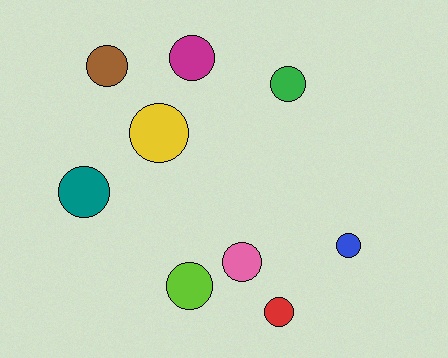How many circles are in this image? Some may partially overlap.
There are 9 circles.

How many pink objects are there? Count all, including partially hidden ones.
There is 1 pink object.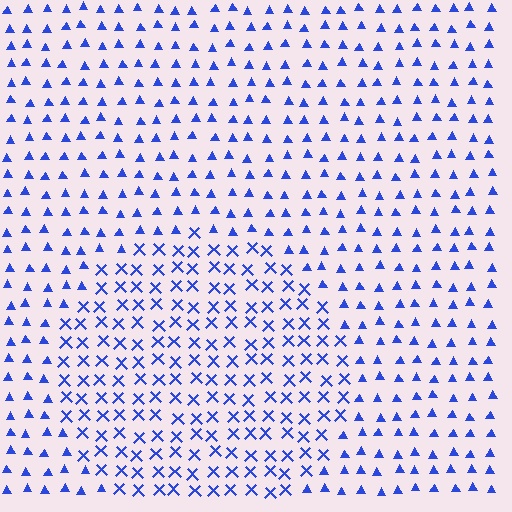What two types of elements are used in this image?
The image uses X marks inside the circle region and triangles outside it.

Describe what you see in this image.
The image is filled with small blue elements arranged in a uniform grid. A circle-shaped region contains X marks, while the surrounding area contains triangles. The boundary is defined purely by the change in element shape.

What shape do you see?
I see a circle.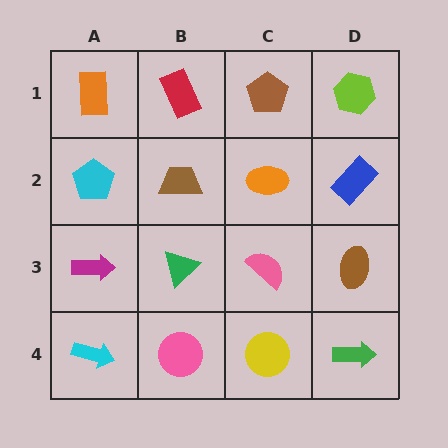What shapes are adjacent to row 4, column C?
A pink semicircle (row 3, column C), a pink circle (row 4, column B), a green arrow (row 4, column D).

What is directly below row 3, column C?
A yellow circle.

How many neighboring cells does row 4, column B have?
3.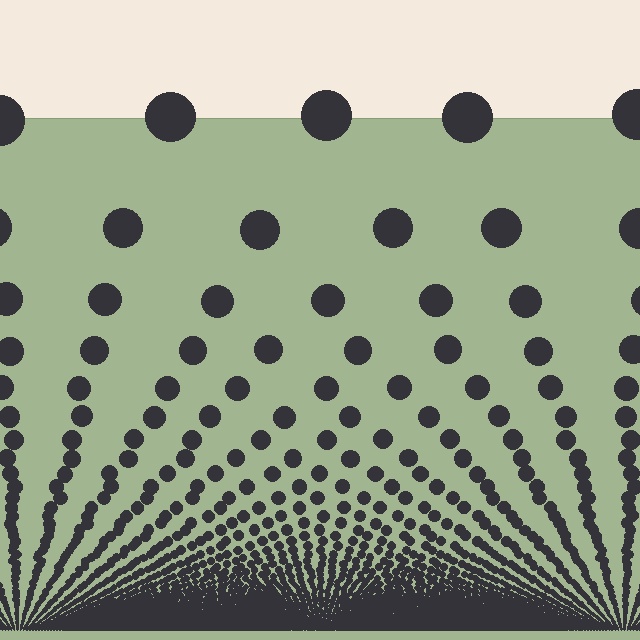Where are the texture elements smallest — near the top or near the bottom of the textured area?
Near the bottom.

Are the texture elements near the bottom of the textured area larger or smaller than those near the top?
Smaller. The gradient is inverted — elements near the bottom are smaller and denser.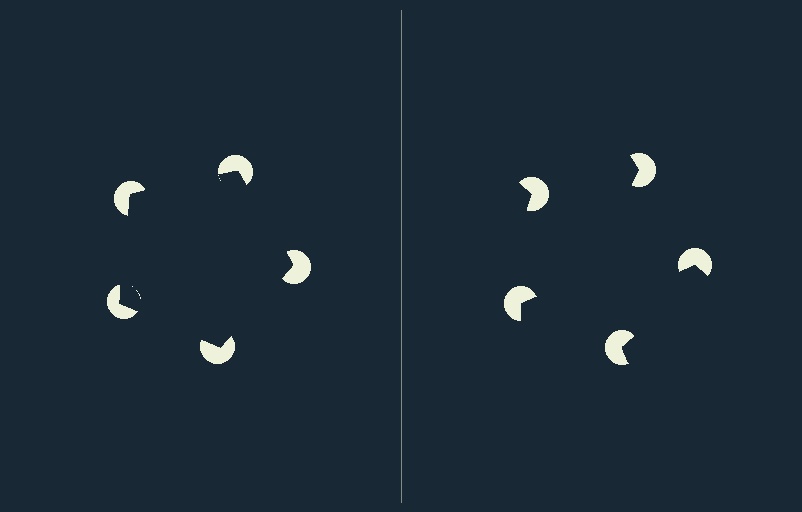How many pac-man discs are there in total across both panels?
10 — 5 on each side.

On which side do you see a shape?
An illusory pentagon appears on the left side. On the right side the wedge cuts are rotated, so no coherent shape forms.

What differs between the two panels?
The pac-man discs are positioned identically on both sides; only the wedge orientations differ. On the left they align to a pentagon; on the right they are misaligned.